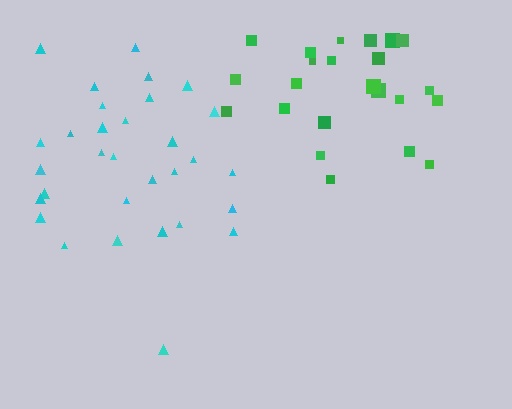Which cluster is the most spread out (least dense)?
Green.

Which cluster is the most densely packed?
Cyan.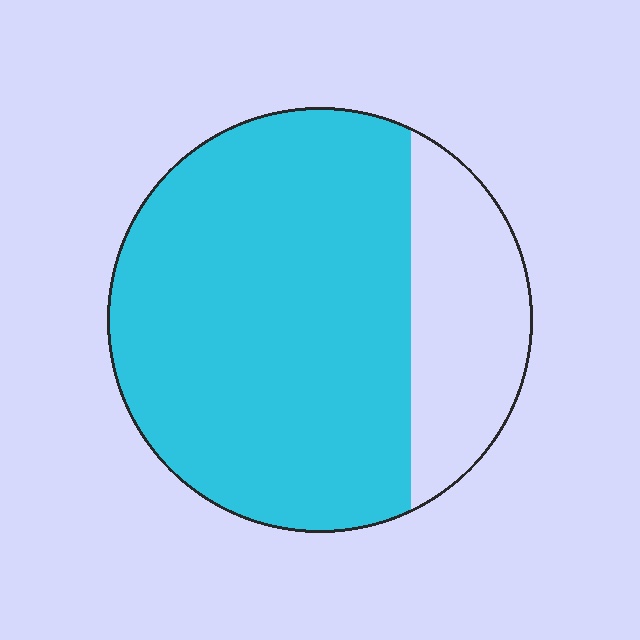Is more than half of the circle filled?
Yes.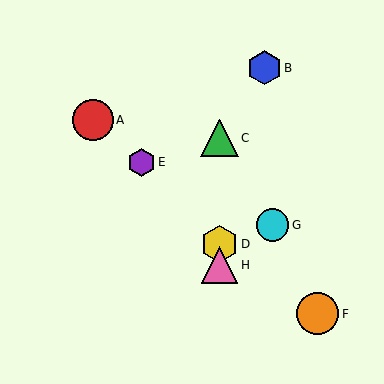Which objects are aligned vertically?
Objects C, D, H are aligned vertically.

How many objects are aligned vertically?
3 objects (C, D, H) are aligned vertically.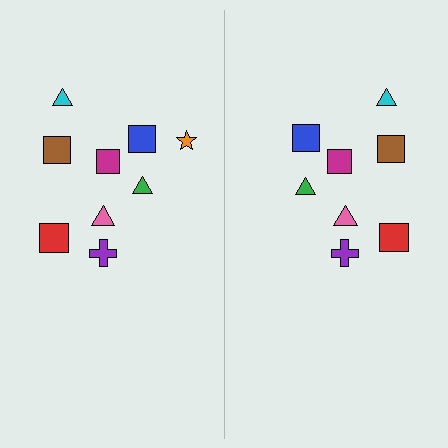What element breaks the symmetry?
A orange star is missing from the right side.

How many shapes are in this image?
There are 17 shapes in this image.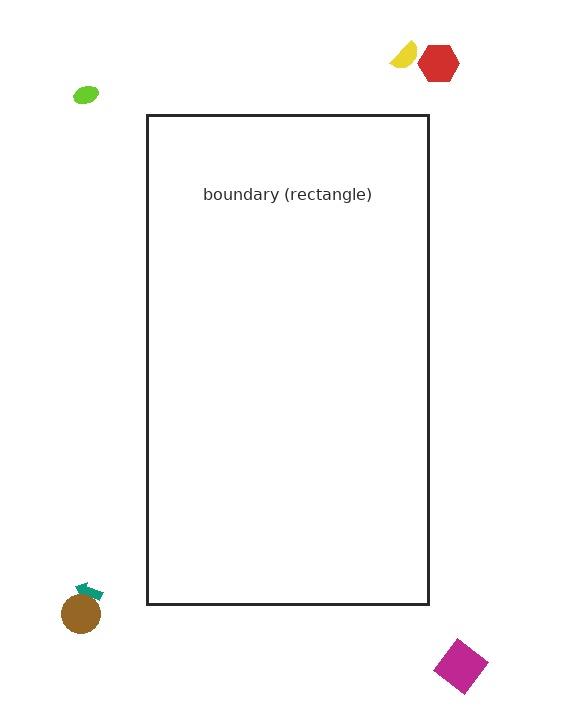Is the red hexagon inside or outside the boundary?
Outside.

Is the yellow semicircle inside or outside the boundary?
Outside.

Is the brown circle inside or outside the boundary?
Outside.